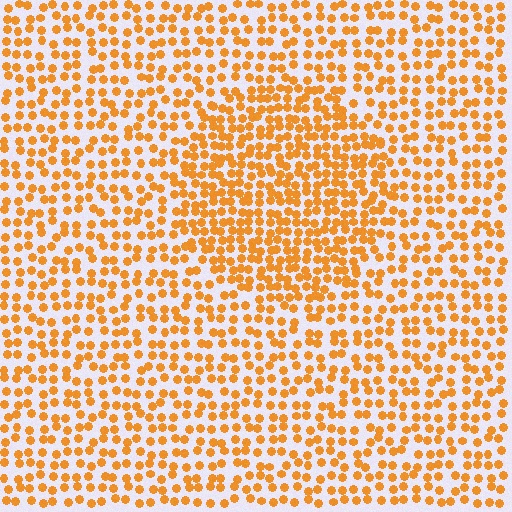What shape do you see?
I see a circle.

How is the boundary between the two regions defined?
The boundary is defined by a change in element density (approximately 1.6x ratio). All elements are the same color, size, and shape.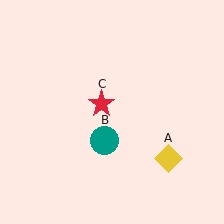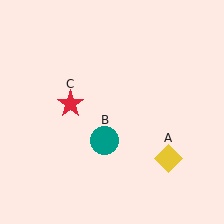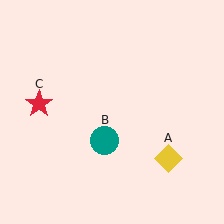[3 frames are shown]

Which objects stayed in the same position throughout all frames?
Yellow diamond (object A) and teal circle (object B) remained stationary.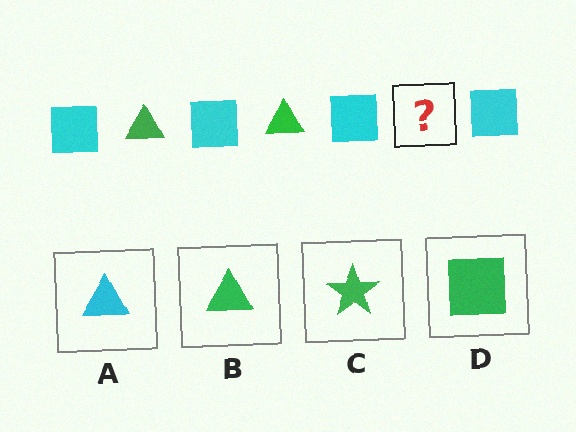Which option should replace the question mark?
Option B.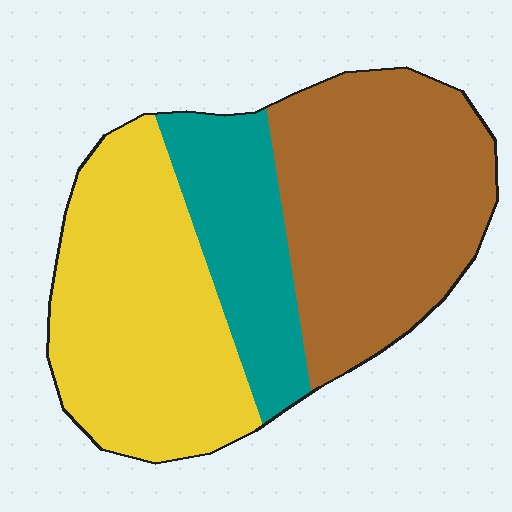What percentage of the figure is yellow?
Yellow takes up about two fifths (2/5) of the figure.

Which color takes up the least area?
Teal, at roughly 20%.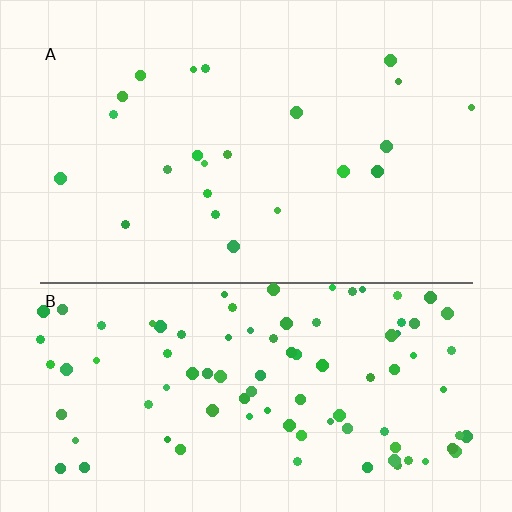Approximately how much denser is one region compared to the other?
Approximately 4.2× — region B over region A.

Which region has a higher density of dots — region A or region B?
B (the bottom).